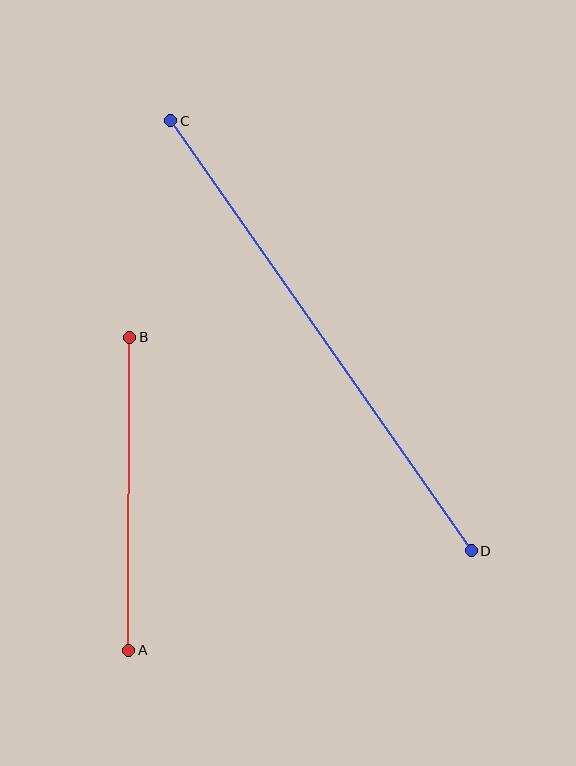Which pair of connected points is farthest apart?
Points C and D are farthest apart.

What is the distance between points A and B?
The distance is approximately 313 pixels.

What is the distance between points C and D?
The distance is approximately 524 pixels.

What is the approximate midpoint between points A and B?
The midpoint is at approximately (129, 494) pixels.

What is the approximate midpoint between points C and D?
The midpoint is at approximately (321, 336) pixels.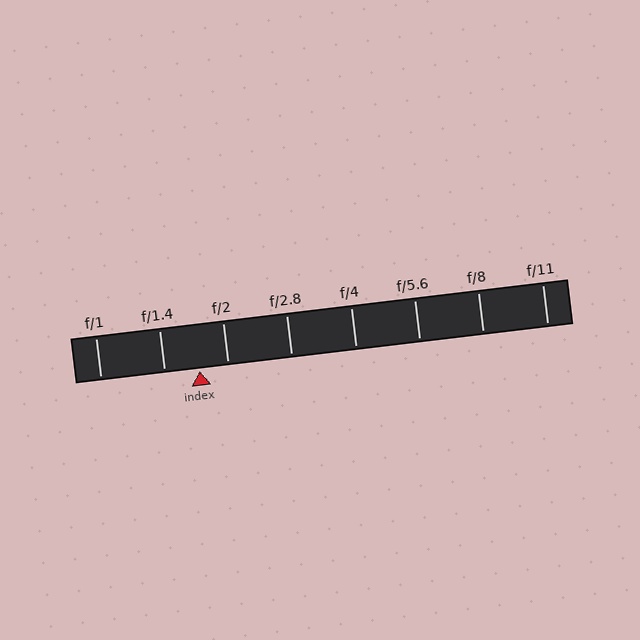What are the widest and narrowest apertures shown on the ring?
The widest aperture shown is f/1 and the narrowest is f/11.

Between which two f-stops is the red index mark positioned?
The index mark is between f/1.4 and f/2.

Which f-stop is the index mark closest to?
The index mark is closest to f/2.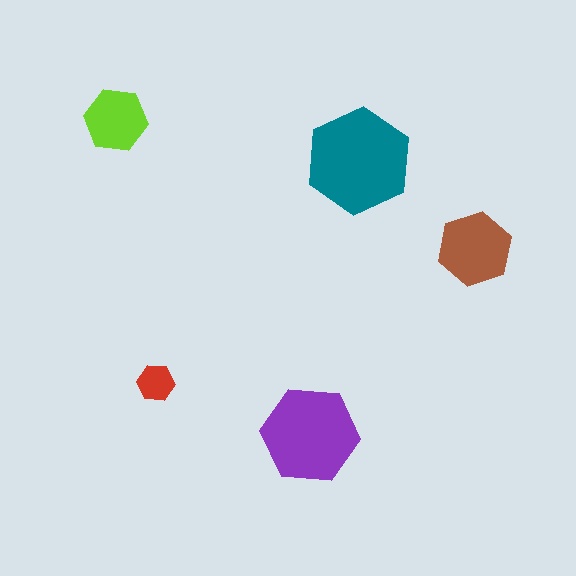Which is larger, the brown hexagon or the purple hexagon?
The purple one.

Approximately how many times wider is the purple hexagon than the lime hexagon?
About 1.5 times wider.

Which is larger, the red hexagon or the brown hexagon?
The brown one.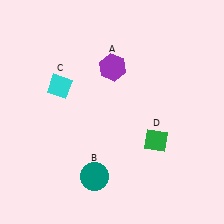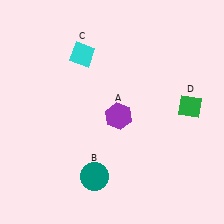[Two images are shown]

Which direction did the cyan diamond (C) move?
The cyan diamond (C) moved up.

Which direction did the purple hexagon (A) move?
The purple hexagon (A) moved down.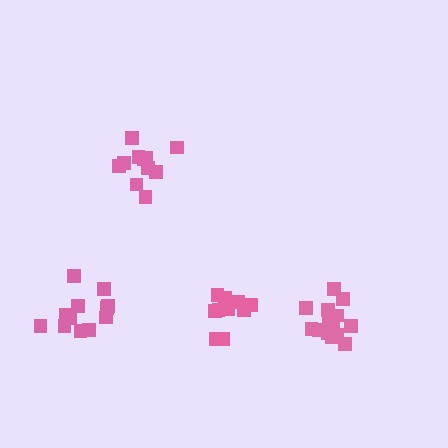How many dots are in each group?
Group 1: 15 dots, Group 2: 12 dots, Group 3: 12 dots, Group 4: 11 dots (50 total).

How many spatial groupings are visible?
There are 4 spatial groupings.